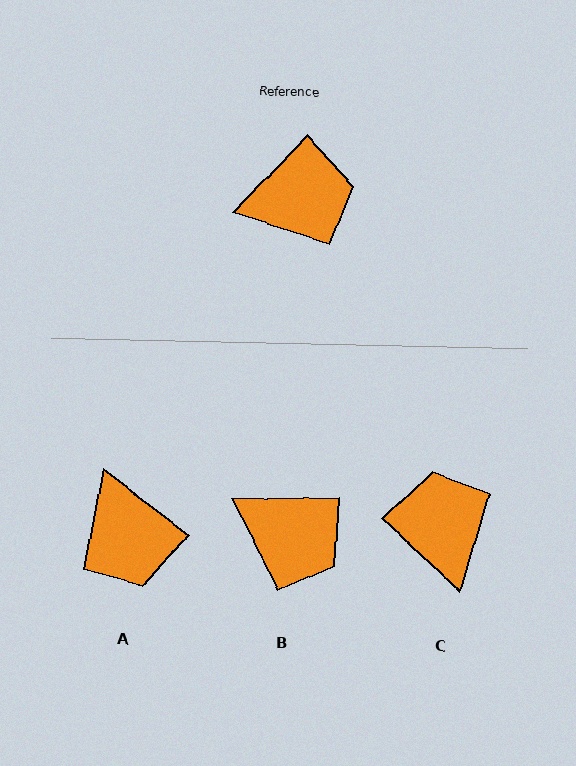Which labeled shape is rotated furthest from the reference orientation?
C, about 92 degrees away.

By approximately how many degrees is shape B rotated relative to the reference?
Approximately 45 degrees clockwise.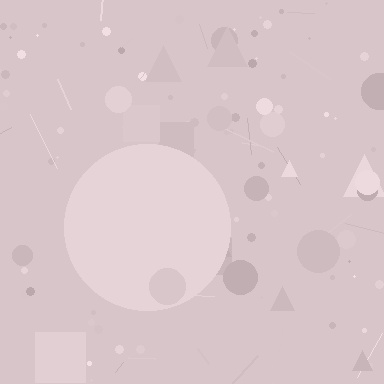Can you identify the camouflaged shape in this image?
The camouflaged shape is a circle.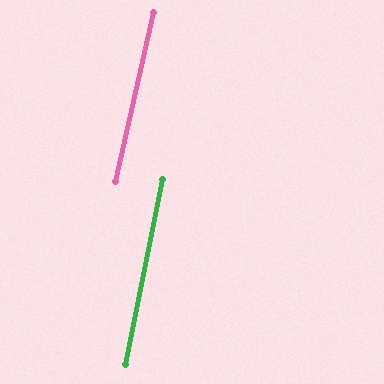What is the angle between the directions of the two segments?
Approximately 1 degree.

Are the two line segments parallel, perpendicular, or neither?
Parallel — their directions differ by only 1.3°.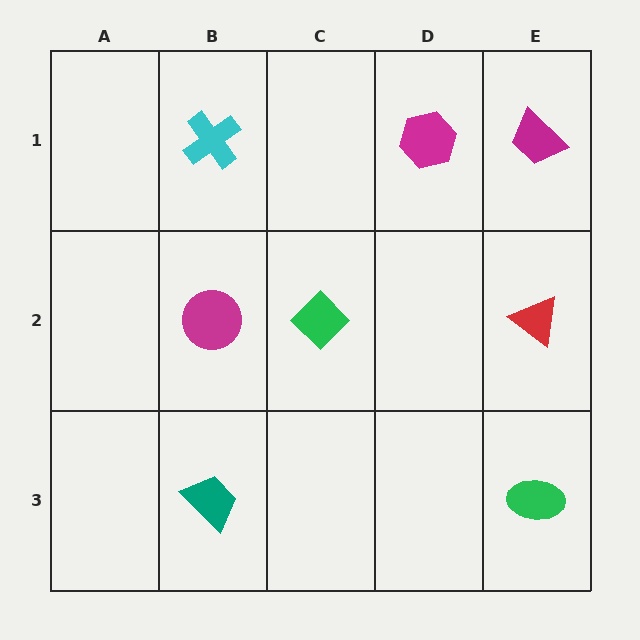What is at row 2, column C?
A green diamond.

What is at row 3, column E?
A green ellipse.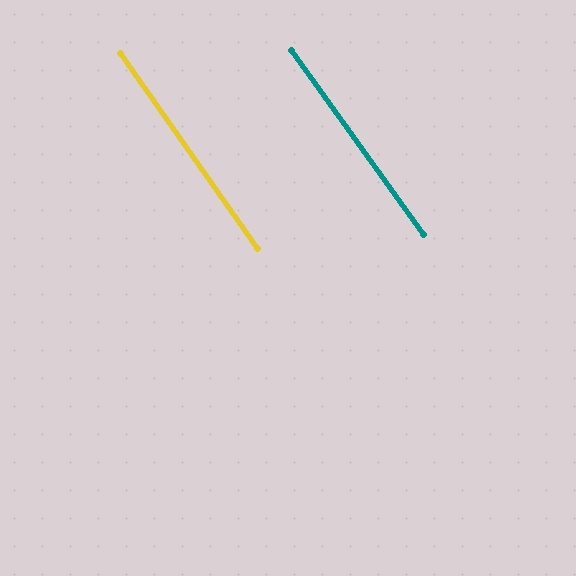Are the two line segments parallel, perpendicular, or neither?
Parallel — their directions differ by only 0.6°.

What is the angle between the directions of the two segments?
Approximately 1 degree.